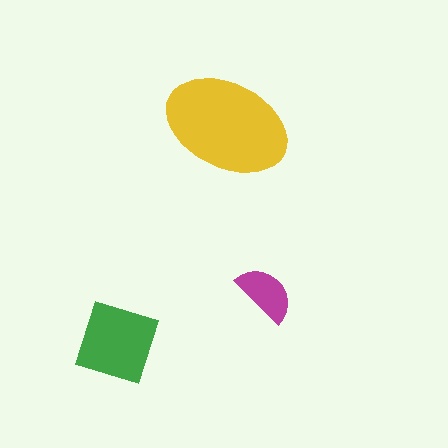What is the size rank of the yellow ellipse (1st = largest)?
1st.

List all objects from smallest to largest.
The magenta semicircle, the green diamond, the yellow ellipse.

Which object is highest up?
The yellow ellipse is topmost.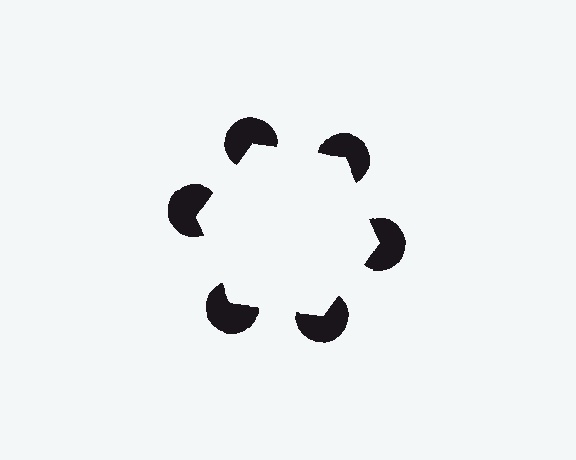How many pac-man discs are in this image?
There are 6 — one at each vertex of the illusory hexagon.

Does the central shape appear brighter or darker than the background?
It typically appears slightly brighter than the background, even though no actual brightness change is drawn.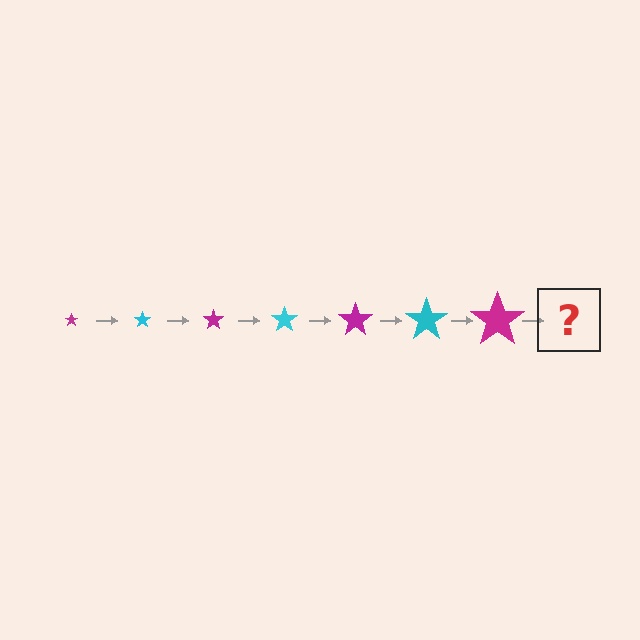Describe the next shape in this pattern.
It should be a cyan star, larger than the previous one.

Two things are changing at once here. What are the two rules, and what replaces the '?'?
The two rules are that the star grows larger each step and the color cycles through magenta and cyan. The '?' should be a cyan star, larger than the previous one.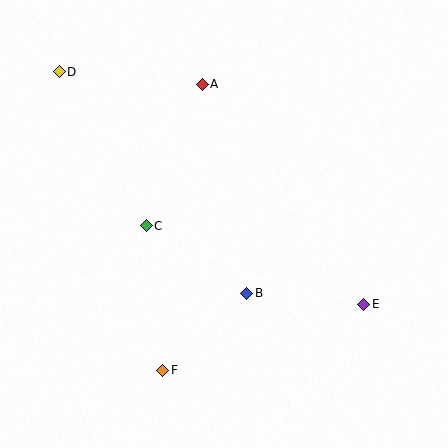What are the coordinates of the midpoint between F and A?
The midpoint between F and A is at (182, 227).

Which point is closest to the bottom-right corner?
Point E is closest to the bottom-right corner.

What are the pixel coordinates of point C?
Point C is at (146, 226).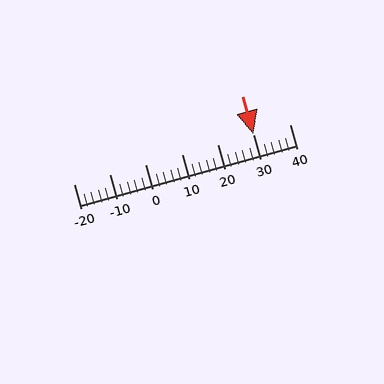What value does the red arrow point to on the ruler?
The red arrow points to approximately 30.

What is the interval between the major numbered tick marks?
The major tick marks are spaced 10 units apart.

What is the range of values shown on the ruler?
The ruler shows values from -20 to 40.